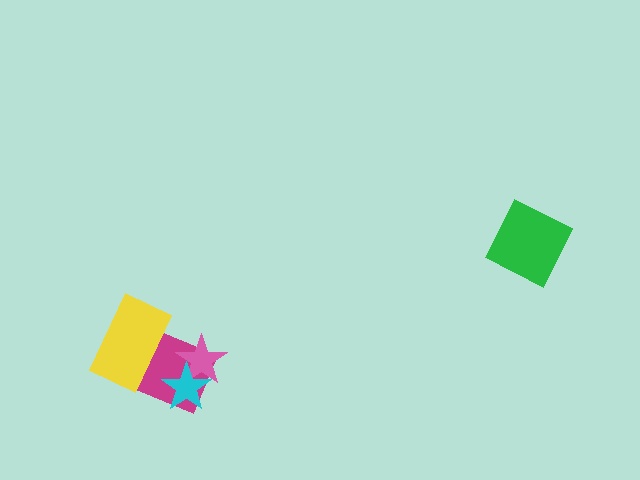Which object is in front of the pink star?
The cyan star is in front of the pink star.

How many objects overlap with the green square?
0 objects overlap with the green square.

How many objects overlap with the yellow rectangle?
1 object overlaps with the yellow rectangle.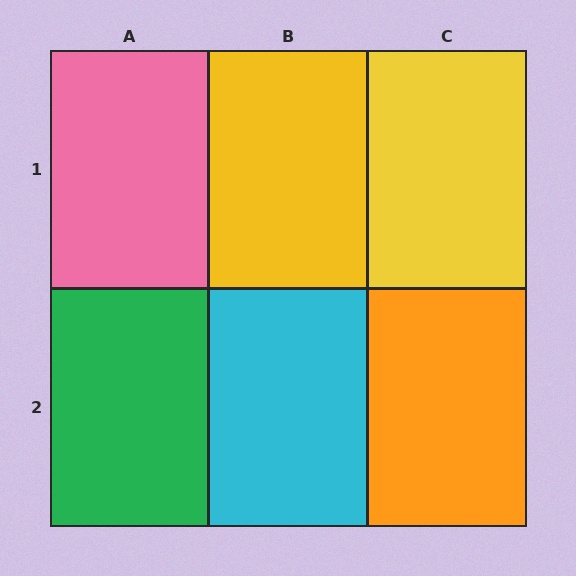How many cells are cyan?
1 cell is cyan.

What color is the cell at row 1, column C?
Yellow.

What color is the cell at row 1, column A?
Pink.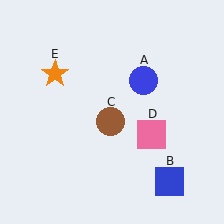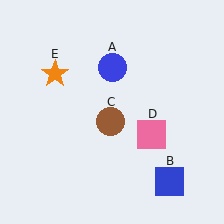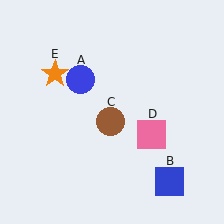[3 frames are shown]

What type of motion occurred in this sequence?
The blue circle (object A) rotated counterclockwise around the center of the scene.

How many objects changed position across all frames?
1 object changed position: blue circle (object A).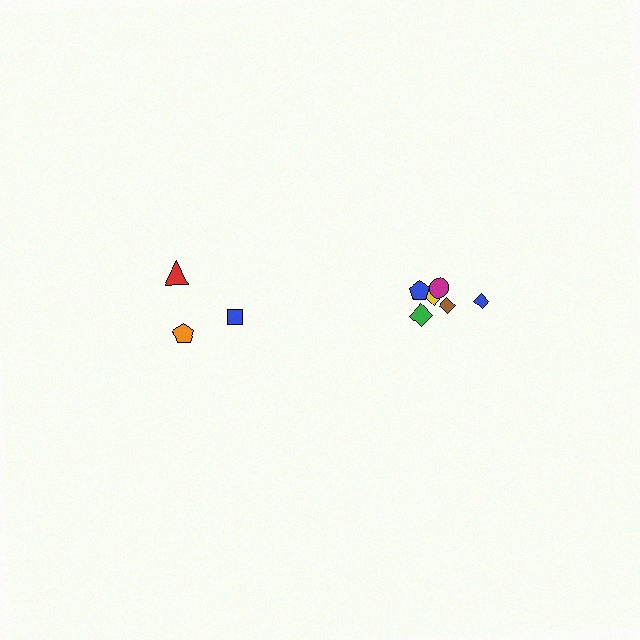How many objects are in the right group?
There are 6 objects.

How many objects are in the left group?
There are 3 objects.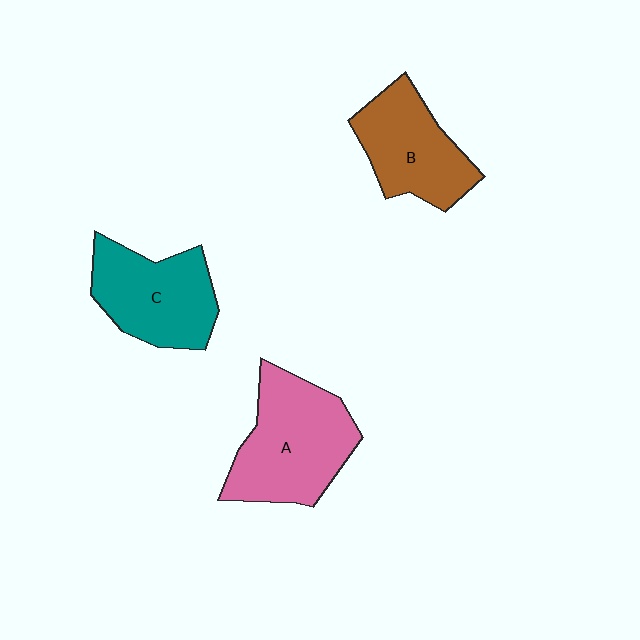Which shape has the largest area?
Shape A (pink).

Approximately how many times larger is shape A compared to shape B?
Approximately 1.3 times.